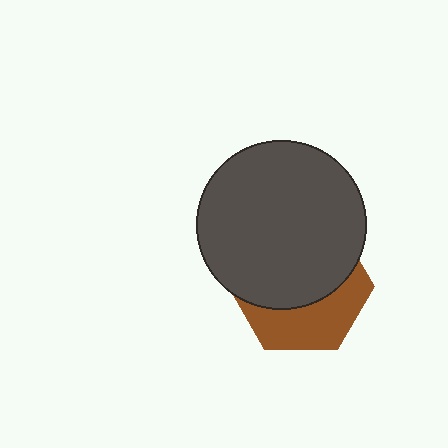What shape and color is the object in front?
The object in front is a dark gray circle.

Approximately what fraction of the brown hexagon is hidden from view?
Roughly 60% of the brown hexagon is hidden behind the dark gray circle.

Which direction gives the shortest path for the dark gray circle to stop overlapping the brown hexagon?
Moving up gives the shortest separation.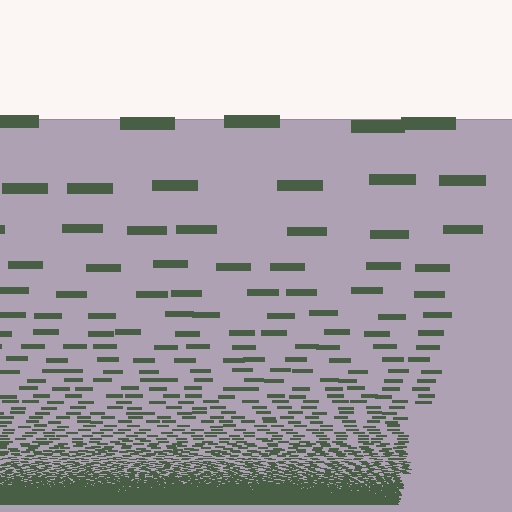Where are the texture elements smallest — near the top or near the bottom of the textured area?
Near the bottom.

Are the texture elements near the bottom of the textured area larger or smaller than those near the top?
Smaller. The gradient is inverted — elements near the bottom are smaller and denser.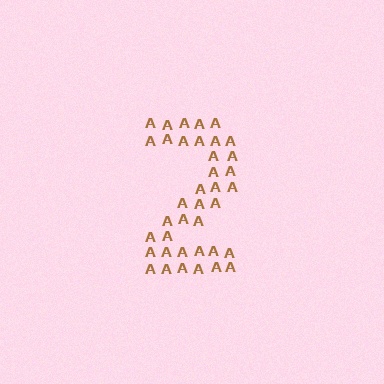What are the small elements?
The small elements are letter A's.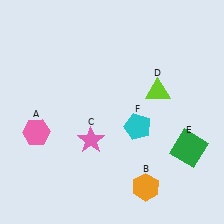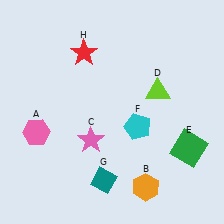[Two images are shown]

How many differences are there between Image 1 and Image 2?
There are 2 differences between the two images.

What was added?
A teal diamond (G), a red star (H) were added in Image 2.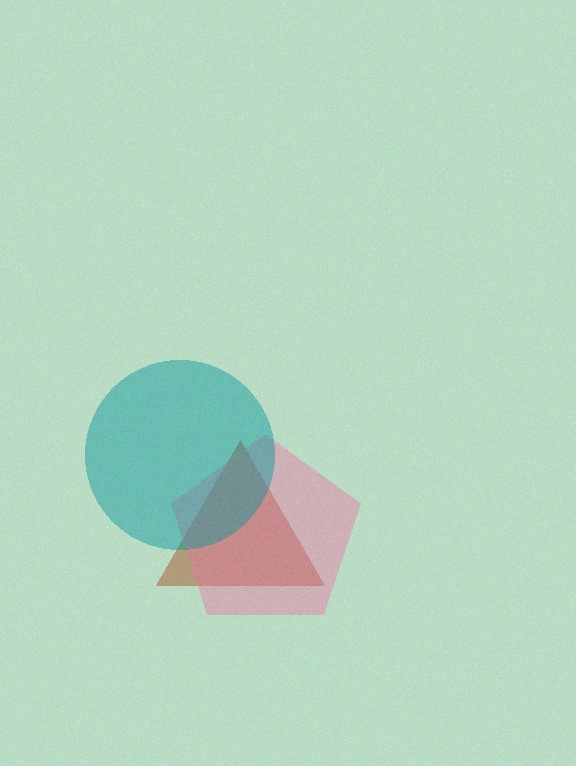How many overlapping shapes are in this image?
There are 3 overlapping shapes in the image.